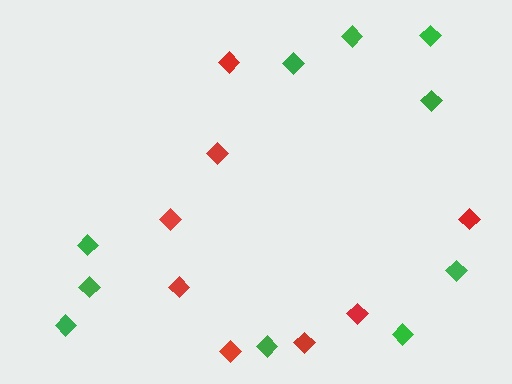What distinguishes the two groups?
There are 2 groups: one group of red diamonds (8) and one group of green diamonds (10).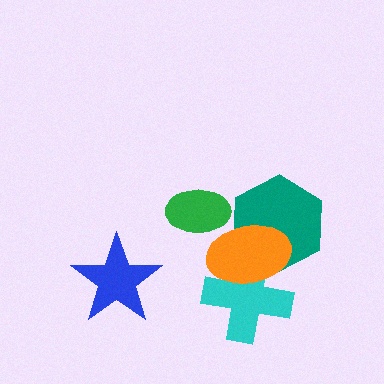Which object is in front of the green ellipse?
The orange ellipse is in front of the green ellipse.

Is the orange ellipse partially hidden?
No, no other shape covers it.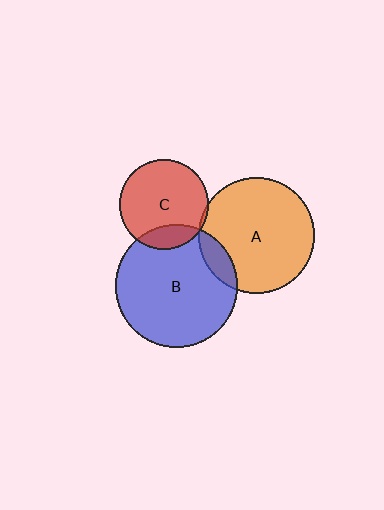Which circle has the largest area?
Circle B (blue).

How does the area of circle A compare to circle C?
Approximately 1.7 times.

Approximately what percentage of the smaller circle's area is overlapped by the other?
Approximately 15%.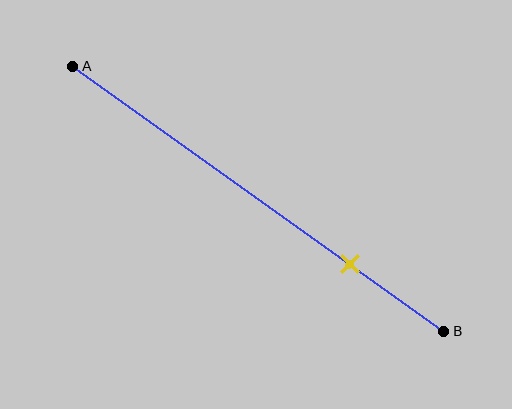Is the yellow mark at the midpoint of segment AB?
No, the mark is at about 75% from A, not at the 50% midpoint.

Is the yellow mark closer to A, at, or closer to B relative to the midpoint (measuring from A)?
The yellow mark is closer to point B than the midpoint of segment AB.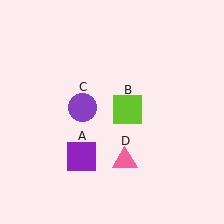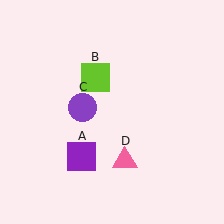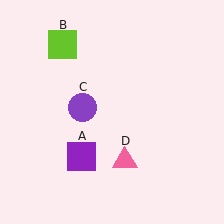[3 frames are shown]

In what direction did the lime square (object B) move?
The lime square (object B) moved up and to the left.